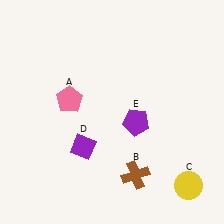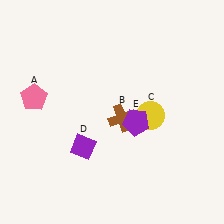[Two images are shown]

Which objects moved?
The objects that moved are: the pink pentagon (A), the brown cross (B), the yellow circle (C).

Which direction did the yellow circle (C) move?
The yellow circle (C) moved up.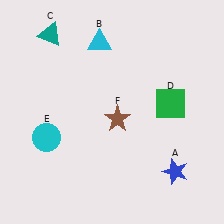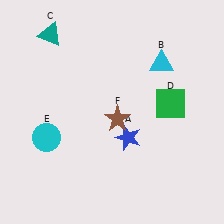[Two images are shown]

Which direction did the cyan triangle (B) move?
The cyan triangle (B) moved right.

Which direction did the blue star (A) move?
The blue star (A) moved left.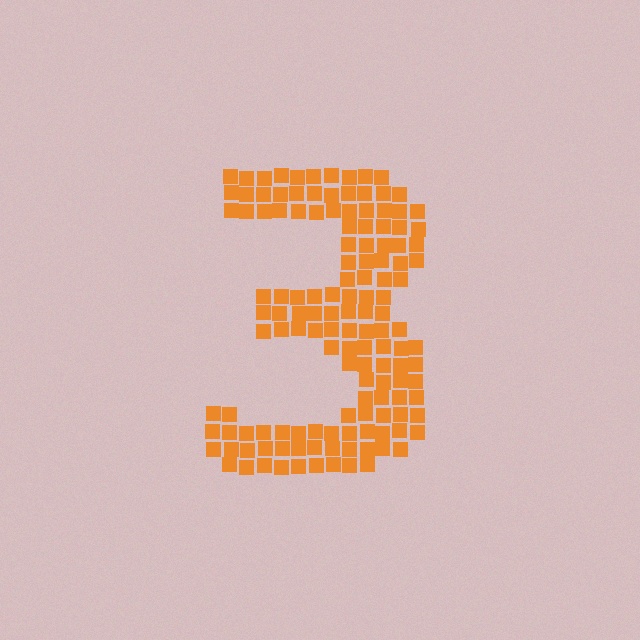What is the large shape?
The large shape is the digit 3.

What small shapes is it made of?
It is made of small squares.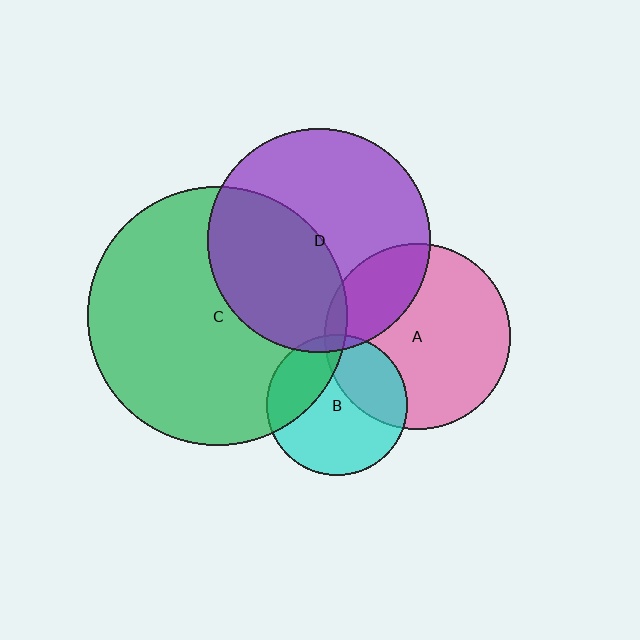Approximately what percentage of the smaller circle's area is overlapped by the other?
Approximately 40%.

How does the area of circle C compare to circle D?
Approximately 1.3 times.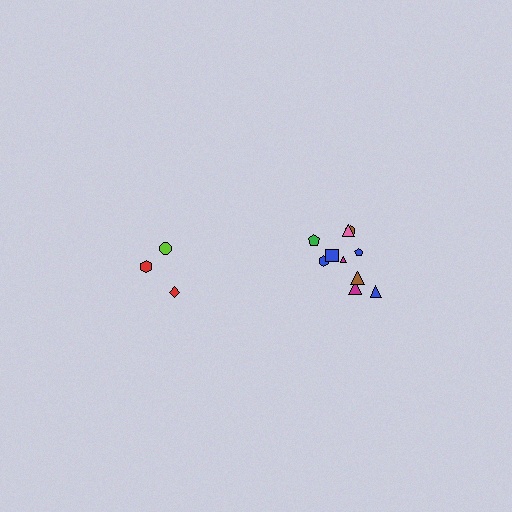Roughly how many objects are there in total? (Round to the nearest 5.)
Roughly 15 objects in total.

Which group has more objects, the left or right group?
The right group.